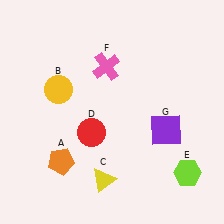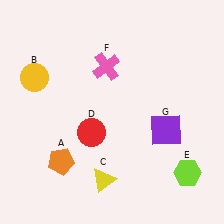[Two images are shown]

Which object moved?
The yellow circle (B) moved left.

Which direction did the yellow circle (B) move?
The yellow circle (B) moved left.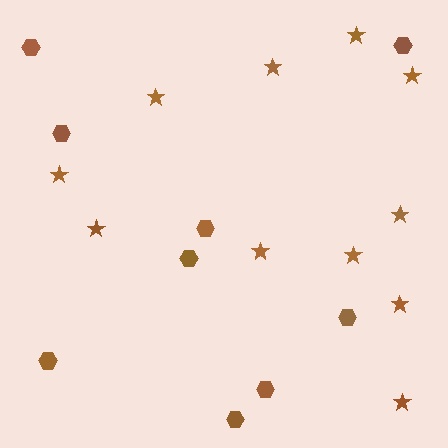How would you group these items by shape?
There are 2 groups: one group of hexagons (9) and one group of stars (11).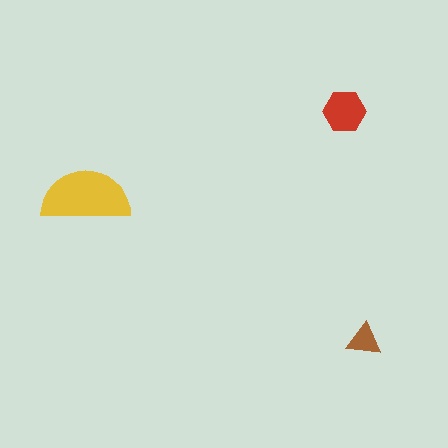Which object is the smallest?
The brown triangle.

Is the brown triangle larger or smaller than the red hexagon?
Smaller.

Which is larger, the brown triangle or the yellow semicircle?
The yellow semicircle.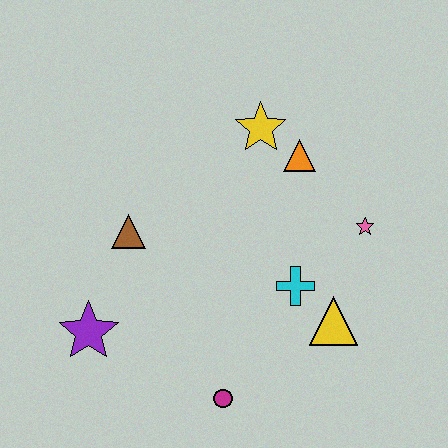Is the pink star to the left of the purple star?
No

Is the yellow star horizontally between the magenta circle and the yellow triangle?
Yes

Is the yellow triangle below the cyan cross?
Yes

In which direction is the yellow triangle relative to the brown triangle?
The yellow triangle is to the right of the brown triangle.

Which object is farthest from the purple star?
The pink star is farthest from the purple star.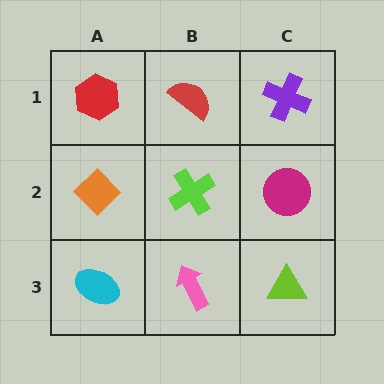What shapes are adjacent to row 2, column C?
A purple cross (row 1, column C), a lime triangle (row 3, column C), a lime cross (row 2, column B).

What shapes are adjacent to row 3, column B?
A lime cross (row 2, column B), a cyan ellipse (row 3, column A), a lime triangle (row 3, column C).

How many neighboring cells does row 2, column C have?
3.